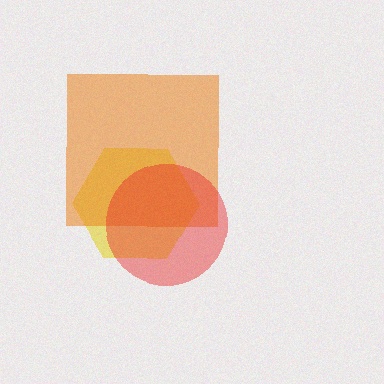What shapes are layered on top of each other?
The layered shapes are: a yellow hexagon, an orange square, a red circle.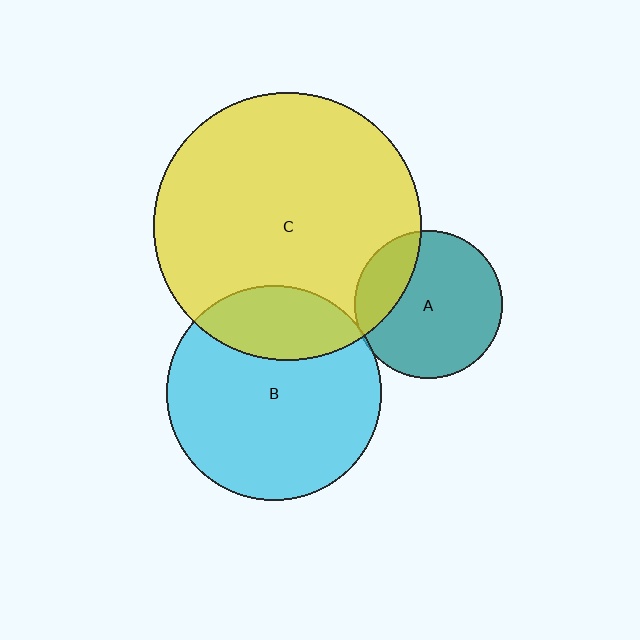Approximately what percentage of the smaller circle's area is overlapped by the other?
Approximately 25%.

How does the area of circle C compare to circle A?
Approximately 3.3 times.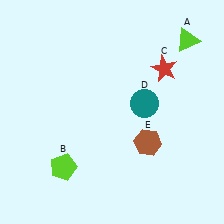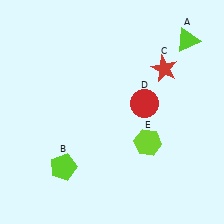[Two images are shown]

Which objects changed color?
D changed from teal to red. E changed from brown to lime.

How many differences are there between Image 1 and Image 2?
There are 2 differences between the two images.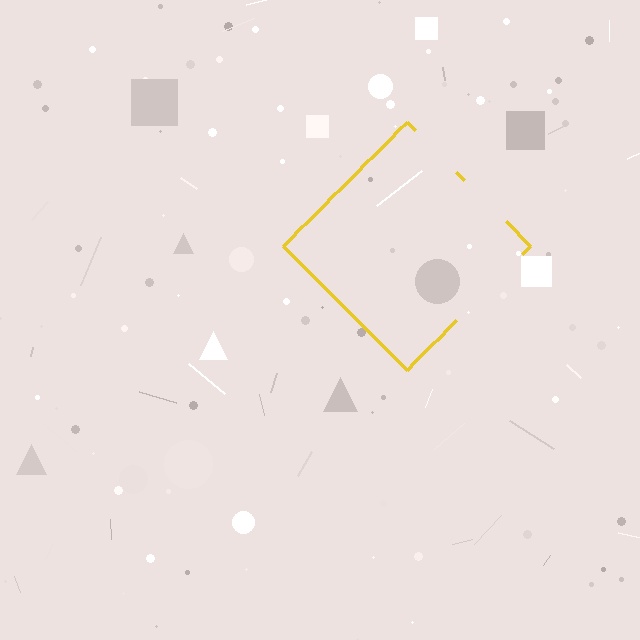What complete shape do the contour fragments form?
The contour fragments form a diamond.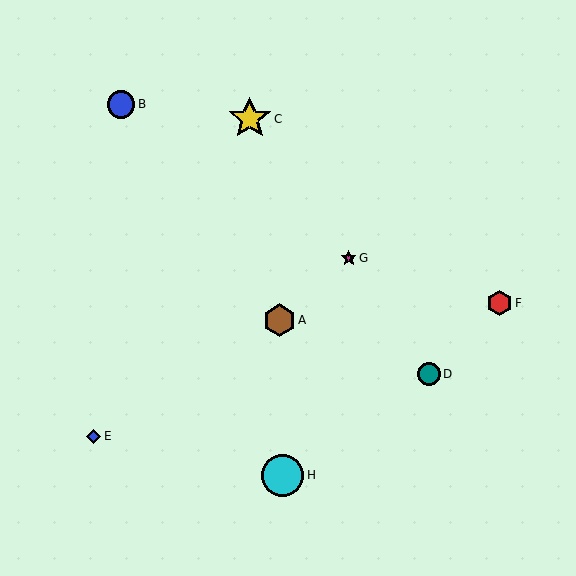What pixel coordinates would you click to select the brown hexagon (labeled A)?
Click at (279, 320) to select the brown hexagon A.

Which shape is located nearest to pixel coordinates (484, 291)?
The red hexagon (labeled F) at (499, 303) is nearest to that location.